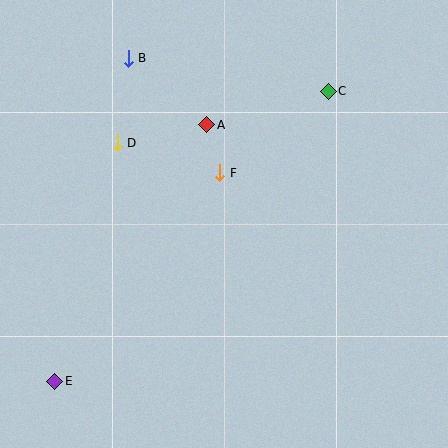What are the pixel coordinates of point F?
Point F is at (220, 173).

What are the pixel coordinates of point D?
Point D is at (117, 143).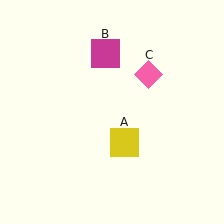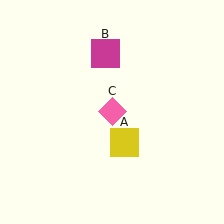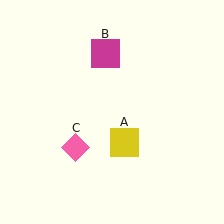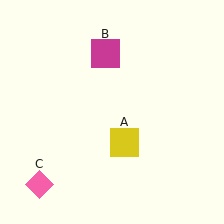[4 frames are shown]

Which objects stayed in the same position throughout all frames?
Yellow square (object A) and magenta square (object B) remained stationary.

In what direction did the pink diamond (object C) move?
The pink diamond (object C) moved down and to the left.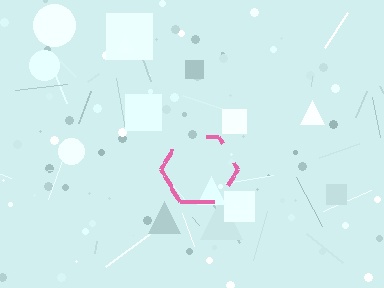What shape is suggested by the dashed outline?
The dashed outline suggests a hexagon.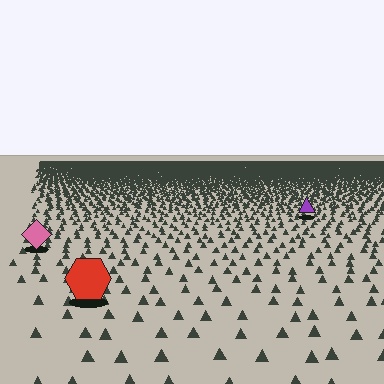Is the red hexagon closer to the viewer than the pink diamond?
Yes. The red hexagon is closer — you can tell from the texture gradient: the ground texture is coarser near it.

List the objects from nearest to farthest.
From nearest to farthest: the red hexagon, the pink diamond, the purple triangle.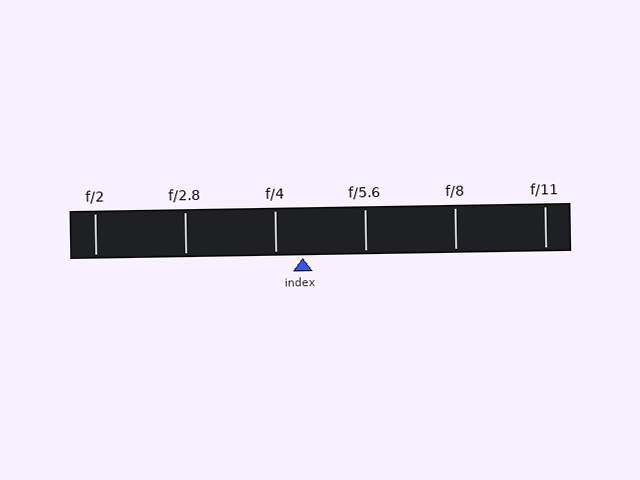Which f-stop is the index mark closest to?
The index mark is closest to f/4.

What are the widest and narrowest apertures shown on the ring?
The widest aperture shown is f/2 and the narrowest is f/11.